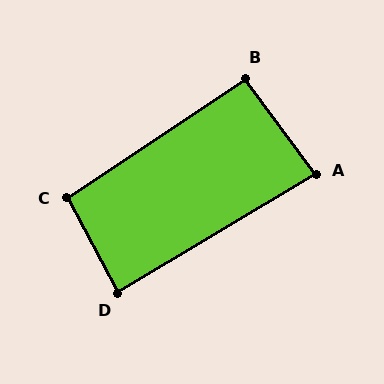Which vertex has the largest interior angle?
C, at approximately 96 degrees.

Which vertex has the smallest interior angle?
A, at approximately 84 degrees.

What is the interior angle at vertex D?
Approximately 87 degrees (approximately right).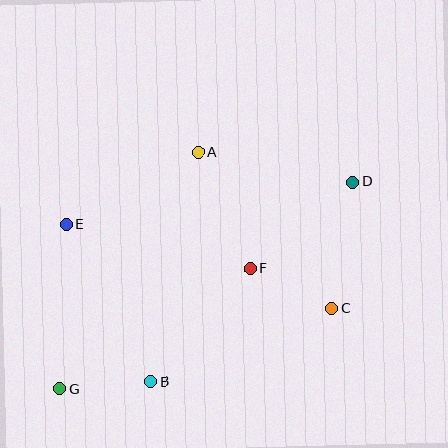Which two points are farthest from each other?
Points D and G are farthest from each other.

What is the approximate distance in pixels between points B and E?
The distance between B and E is approximately 178 pixels.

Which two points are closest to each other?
Points C and F are closest to each other.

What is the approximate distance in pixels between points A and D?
The distance between A and D is approximately 157 pixels.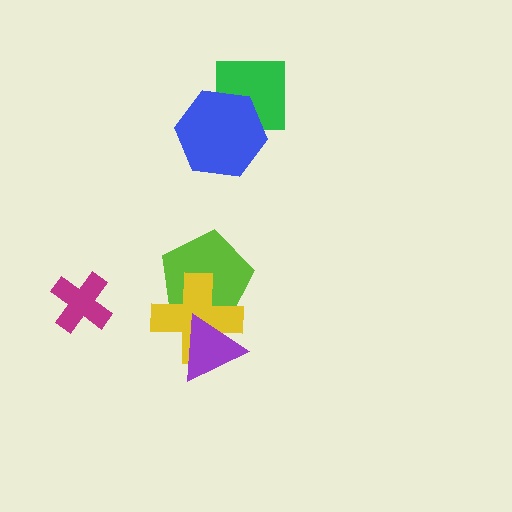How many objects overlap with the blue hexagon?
1 object overlaps with the blue hexagon.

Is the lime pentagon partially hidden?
Yes, it is partially covered by another shape.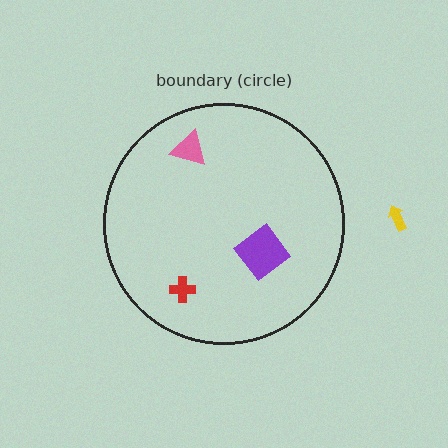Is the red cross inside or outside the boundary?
Inside.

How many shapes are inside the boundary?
3 inside, 1 outside.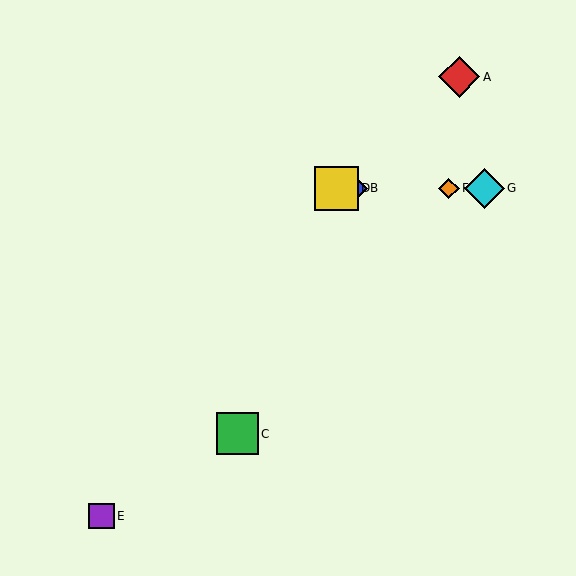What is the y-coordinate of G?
Object G is at y≈188.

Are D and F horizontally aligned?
Yes, both are at y≈188.